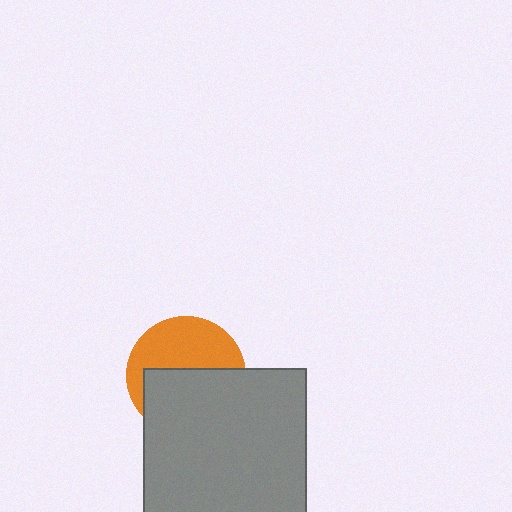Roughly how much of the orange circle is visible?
About half of it is visible (roughly 47%).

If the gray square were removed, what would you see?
You would see the complete orange circle.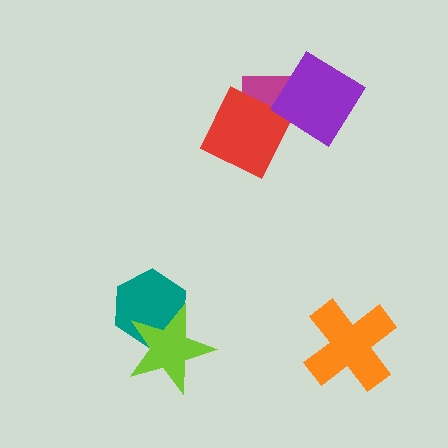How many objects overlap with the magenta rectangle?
2 objects overlap with the magenta rectangle.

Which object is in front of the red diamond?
The purple diamond is in front of the red diamond.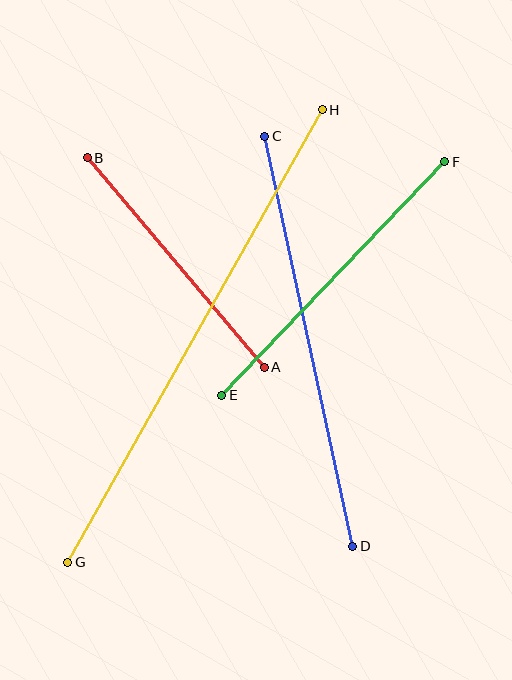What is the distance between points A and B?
The distance is approximately 274 pixels.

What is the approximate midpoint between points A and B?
The midpoint is at approximately (176, 263) pixels.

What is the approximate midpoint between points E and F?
The midpoint is at approximately (333, 278) pixels.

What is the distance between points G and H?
The distance is approximately 519 pixels.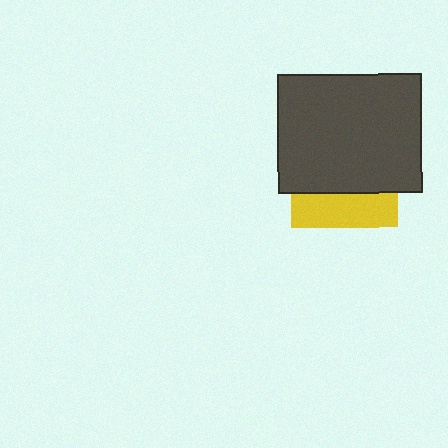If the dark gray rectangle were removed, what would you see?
You would see the complete yellow square.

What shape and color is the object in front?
The object in front is a dark gray rectangle.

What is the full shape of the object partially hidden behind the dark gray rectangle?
The partially hidden object is a yellow square.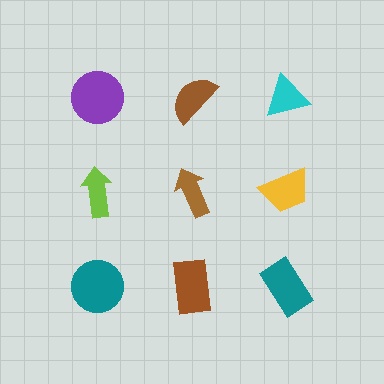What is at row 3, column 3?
A teal rectangle.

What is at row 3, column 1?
A teal circle.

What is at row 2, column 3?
A yellow trapezoid.